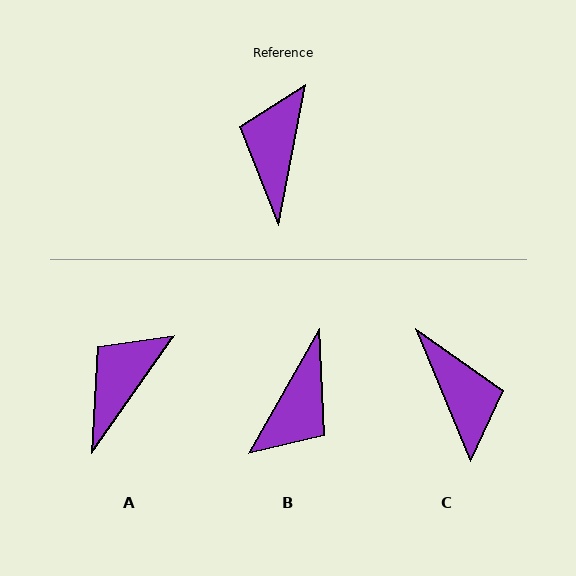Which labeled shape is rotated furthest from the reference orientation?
B, about 161 degrees away.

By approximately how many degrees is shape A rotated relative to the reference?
Approximately 25 degrees clockwise.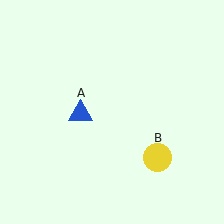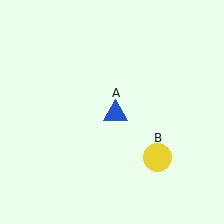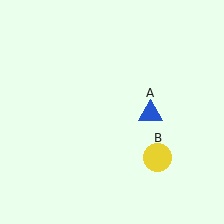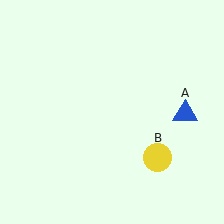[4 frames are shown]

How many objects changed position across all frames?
1 object changed position: blue triangle (object A).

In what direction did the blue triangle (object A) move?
The blue triangle (object A) moved right.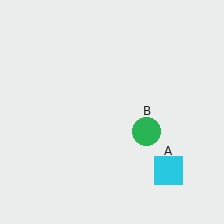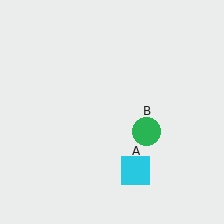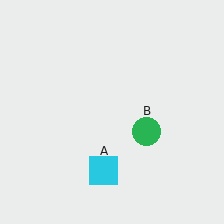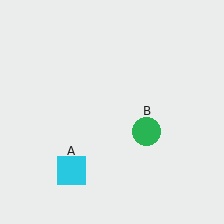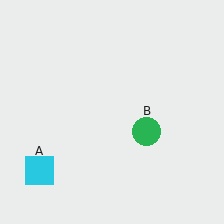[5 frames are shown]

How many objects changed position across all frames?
1 object changed position: cyan square (object A).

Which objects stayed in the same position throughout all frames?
Green circle (object B) remained stationary.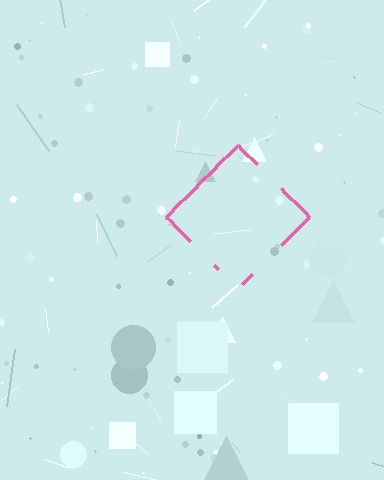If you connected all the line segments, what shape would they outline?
They would outline a diamond.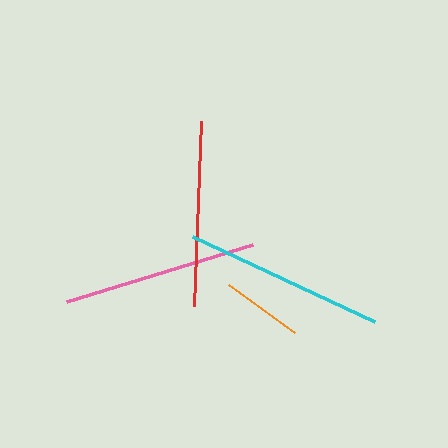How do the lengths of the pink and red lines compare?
The pink and red lines are approximately the same length.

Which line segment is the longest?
The cyan line is the longest at approximately 201 pixels.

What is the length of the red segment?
The red segment is approximately 185 pixels long.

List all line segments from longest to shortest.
From longest to shortest: cyan, pink, red, orange.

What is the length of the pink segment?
The pink segment is approximately 194 pixels long.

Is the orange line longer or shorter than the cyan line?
The cyan line is longer than the orange line.